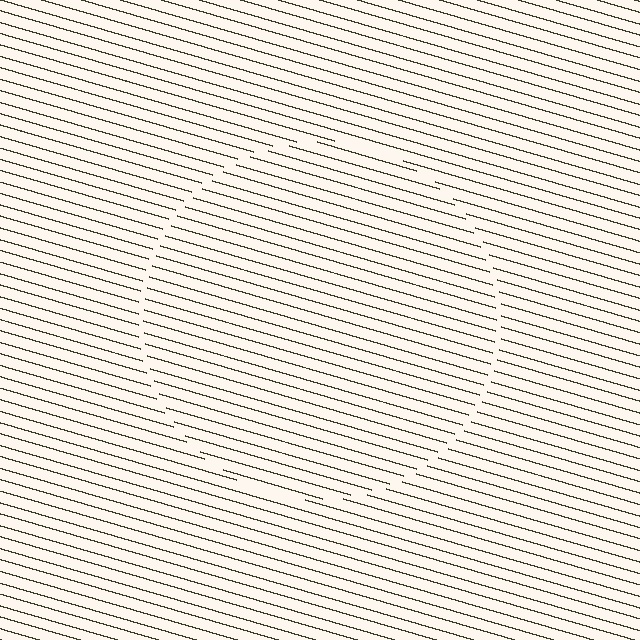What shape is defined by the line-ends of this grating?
An illusory circle. The interior of the shape contains the same grating, shifted by half a period — the contour is defined by the phase discontinuity where line-ends from the inner and outer gratings abut.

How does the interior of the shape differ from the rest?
The interior of the shape contains the same grating, shifted by half a period — the contour is defined by the phase discontinuity where line-ends from the inner and outer gratings abut.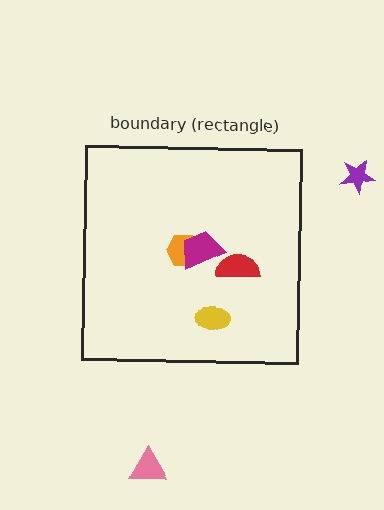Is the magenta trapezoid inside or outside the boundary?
Inside.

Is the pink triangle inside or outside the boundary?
Outside.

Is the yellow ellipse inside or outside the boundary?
Inside.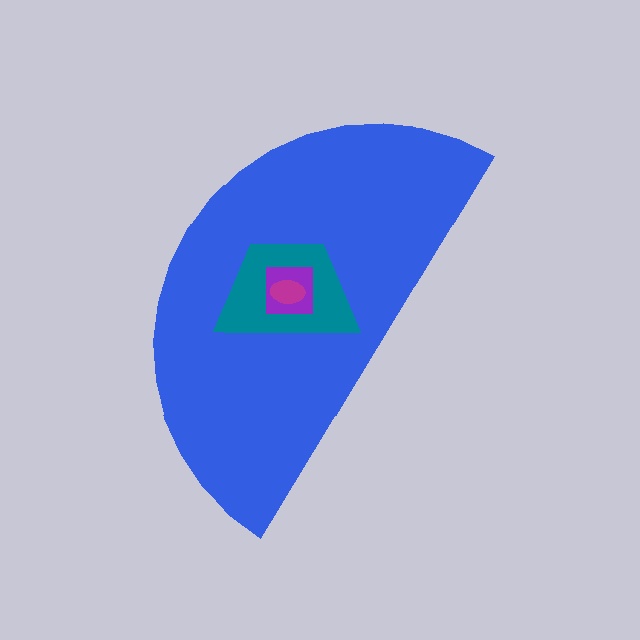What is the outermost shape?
The blue semicircle.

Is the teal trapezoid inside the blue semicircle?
Yes.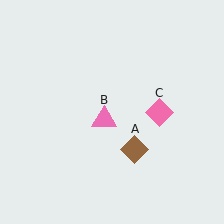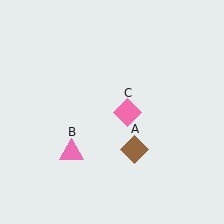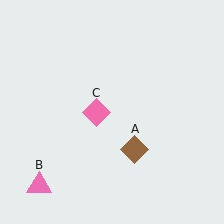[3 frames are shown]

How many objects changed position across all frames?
2 objects changed position: pink triangle (object B), pink diamond (object C).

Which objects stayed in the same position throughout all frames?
Brown diamond (object A) remained stationary.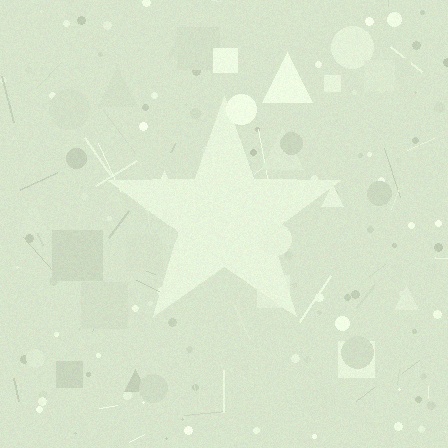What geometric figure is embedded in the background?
A star is embedded in the background.